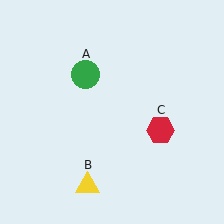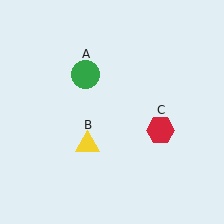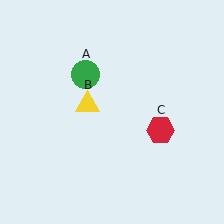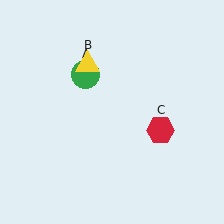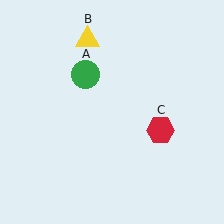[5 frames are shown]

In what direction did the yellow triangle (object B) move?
The yellow triangle (object B) moved up.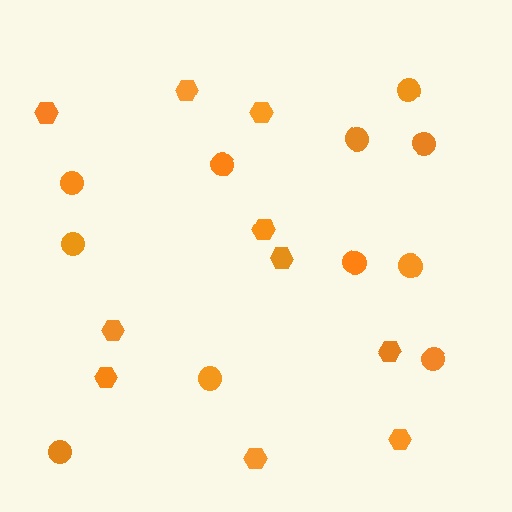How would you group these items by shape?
There are 2 groups: one group of hexagons (10) and one group of circles (11).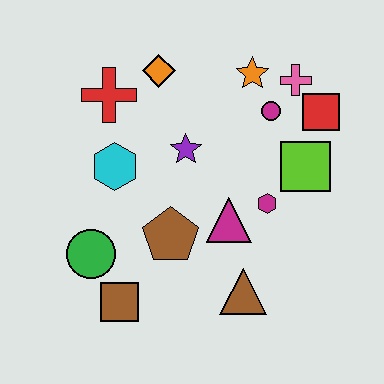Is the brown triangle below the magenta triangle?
Yes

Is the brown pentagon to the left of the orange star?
Yes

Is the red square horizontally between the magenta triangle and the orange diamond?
No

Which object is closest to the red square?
The pink cross is closest to the red square.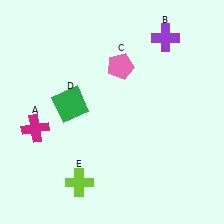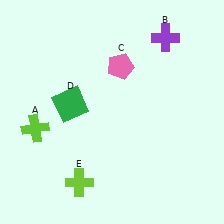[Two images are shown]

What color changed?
The cross (A) changed from magenta in Image 1 to lime in Image 2.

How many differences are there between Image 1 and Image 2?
There is 1 difference between the two images.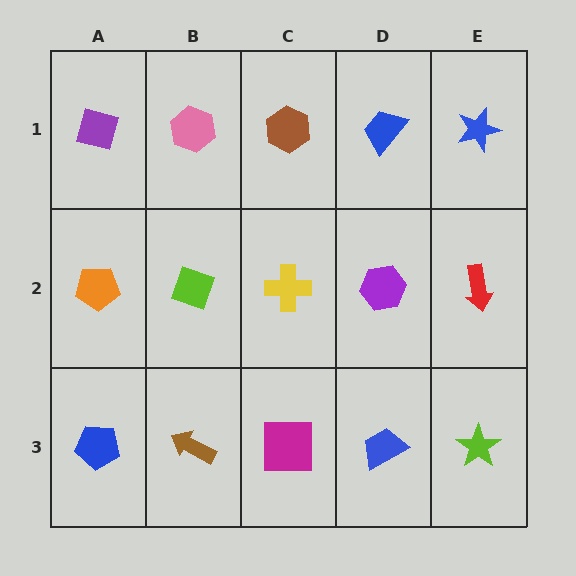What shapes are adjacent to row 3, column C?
A yellow cross (row 2, column C), a brown arrow (row 3, column B), a blue trapezoid (row 3, column D).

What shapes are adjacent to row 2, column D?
A blue trapezoid (row 1, column D), a blue trapezoid (row 3, column D), a yellow cross (row 2, column C), a red arrow (row 2, column E).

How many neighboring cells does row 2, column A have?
3.